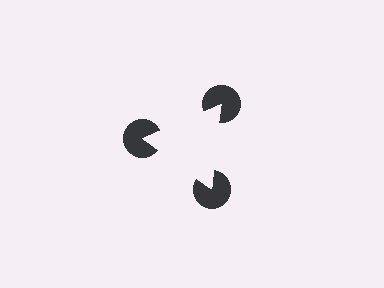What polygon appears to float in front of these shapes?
An illusory triangle — its edges are inferred from the aligned wedge cuts in the pac-man discs, not physically drawn.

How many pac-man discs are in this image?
There are 3 — one at each vertex of the illusory triangle.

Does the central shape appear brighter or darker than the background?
It typically appears slightly brighter than the background, even though no actual brightness change is drawn.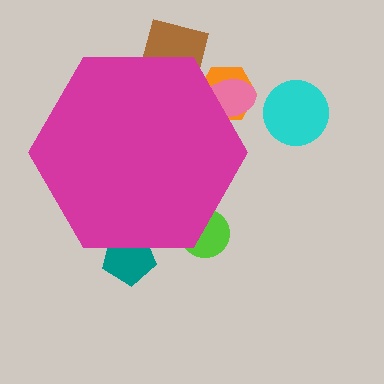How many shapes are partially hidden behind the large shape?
5 shapes are partially hidden.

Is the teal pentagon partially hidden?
Yes, the teal pentagon is partially hidden behind the magenta hexagon.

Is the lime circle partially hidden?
Yes, the lime circle is partially hidden behind the magenta hexagon.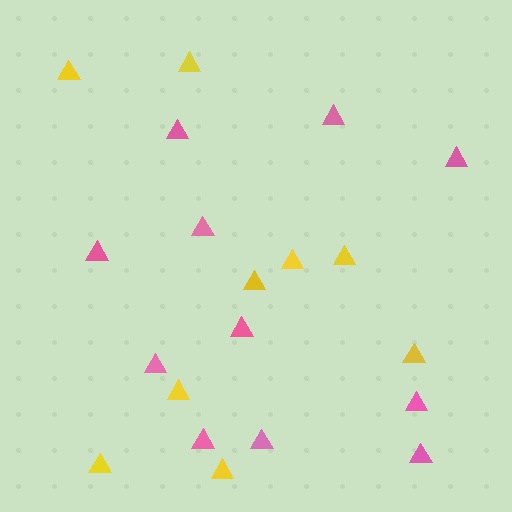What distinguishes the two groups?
There are 2 groups: one group of pink triangles (11) and one group of yellow triangles (9).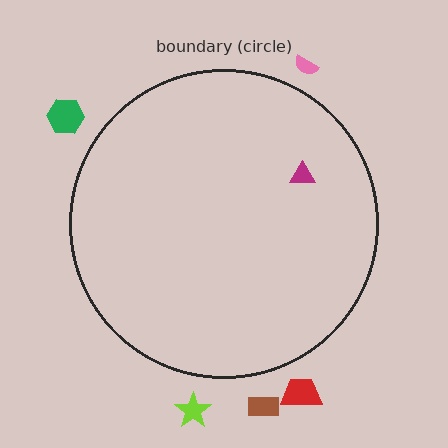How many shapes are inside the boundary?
1 inside, 5 outside.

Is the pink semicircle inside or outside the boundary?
Outside.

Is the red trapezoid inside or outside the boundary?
Outside.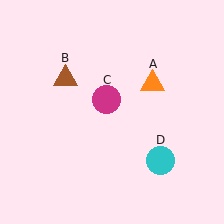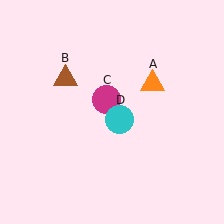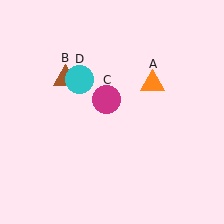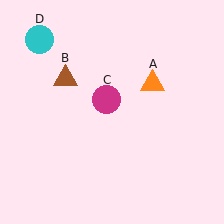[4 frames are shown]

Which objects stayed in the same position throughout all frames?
Orange triangle (object A) and brown triangle (object B) and magenta circle (object C) remained stationary.